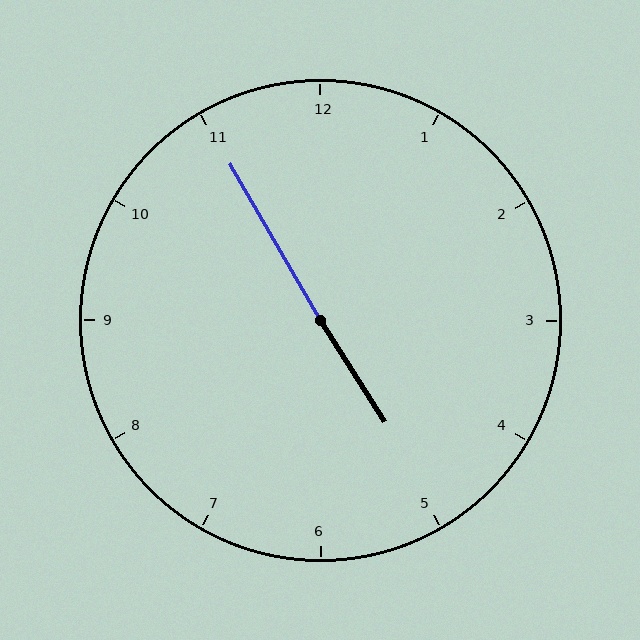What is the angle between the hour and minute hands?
Approximately 178 degrees.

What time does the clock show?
4:55.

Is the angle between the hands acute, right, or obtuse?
It is obtuse.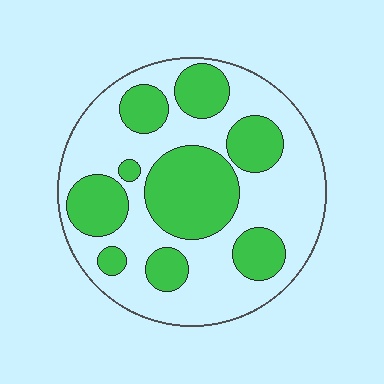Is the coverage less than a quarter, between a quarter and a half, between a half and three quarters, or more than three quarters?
Between a quarter and a half.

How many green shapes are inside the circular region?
9.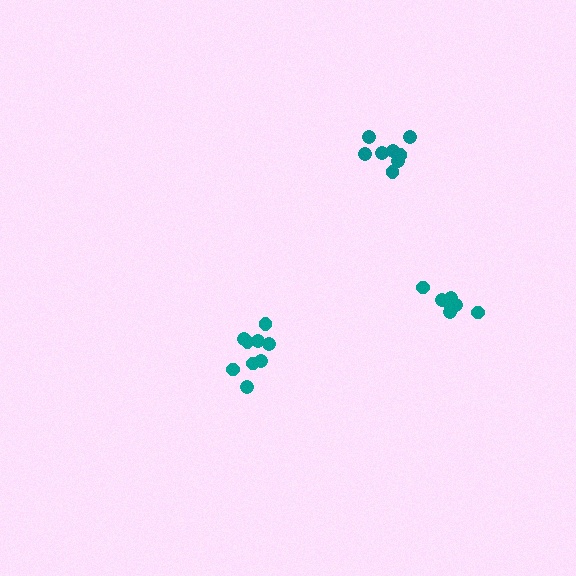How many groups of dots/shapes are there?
There are 3 groups.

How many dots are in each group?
Group 1: 8 dots, Group 2: 9 dots, Group 3: 8 dots (25 total).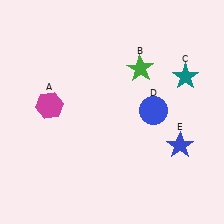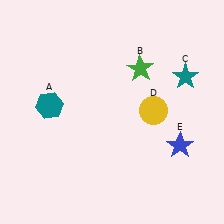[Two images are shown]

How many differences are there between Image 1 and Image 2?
There are 2 differences between the two images.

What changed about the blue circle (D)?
In Image 1, D is blue. In Image 2, it changed to yellow.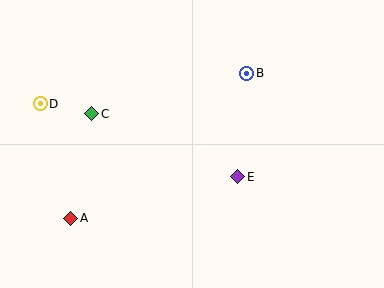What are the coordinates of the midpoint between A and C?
The midpoint between A and C is at (81, 166).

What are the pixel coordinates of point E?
Point E is at (238, 177).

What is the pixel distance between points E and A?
The distance between E and A is 172 pixels.